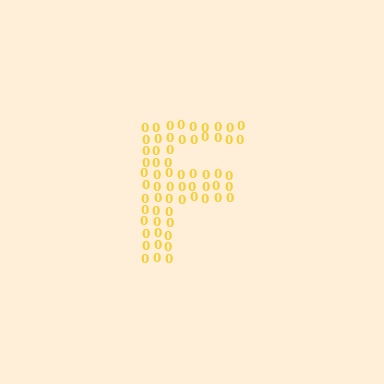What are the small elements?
The small elements are digit 0's.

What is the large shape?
The large shape is the letter F.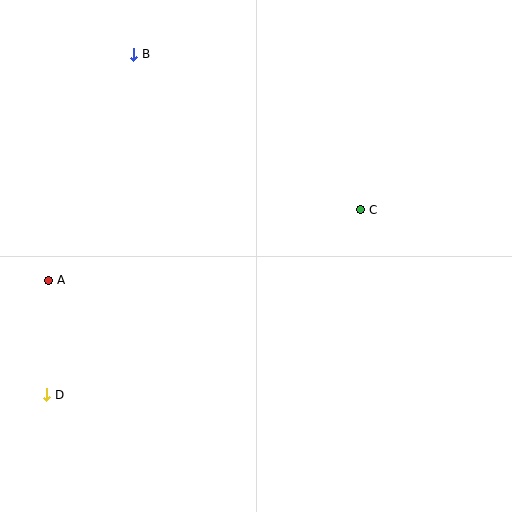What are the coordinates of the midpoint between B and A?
The midpoint between B and A is at (91, 167).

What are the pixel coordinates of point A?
Point A is at (49, 280).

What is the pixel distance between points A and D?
The distance between A and D is 115 pixels.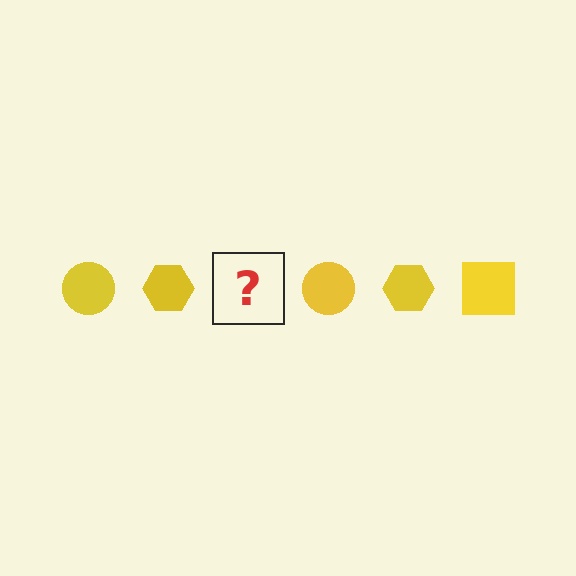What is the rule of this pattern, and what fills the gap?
The rule is that the pattern cycles through circle, hexagon, square shapes in yellow. The gap should be filled with a yellow square.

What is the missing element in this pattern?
The missing element is a yellow square.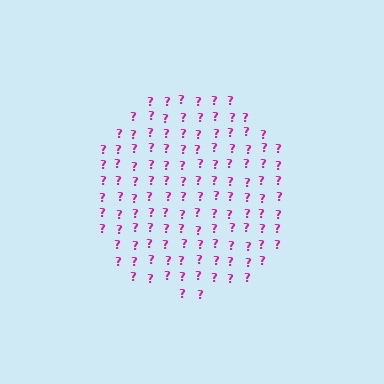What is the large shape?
The large shape is a circle.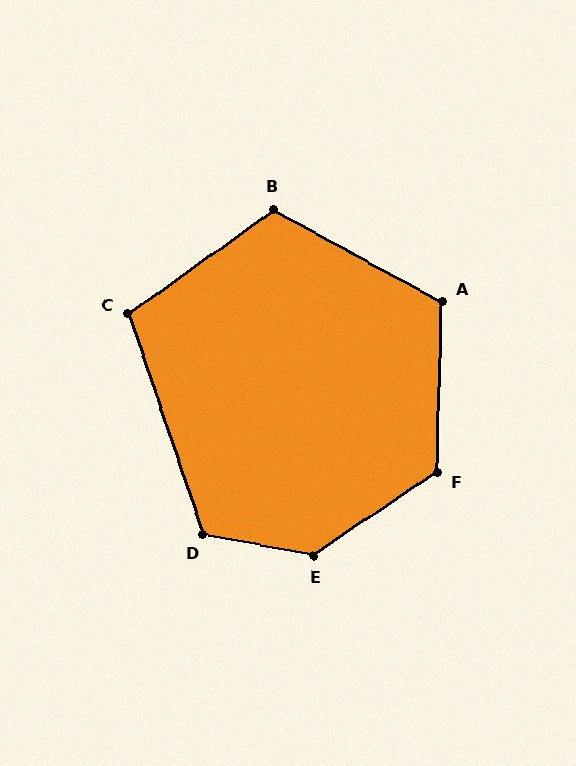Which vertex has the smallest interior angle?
C, at approximately 107 degrees.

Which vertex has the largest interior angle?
E, at approximately 136 degrees.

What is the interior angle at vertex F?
Approximately 125 degrees (obtuse).